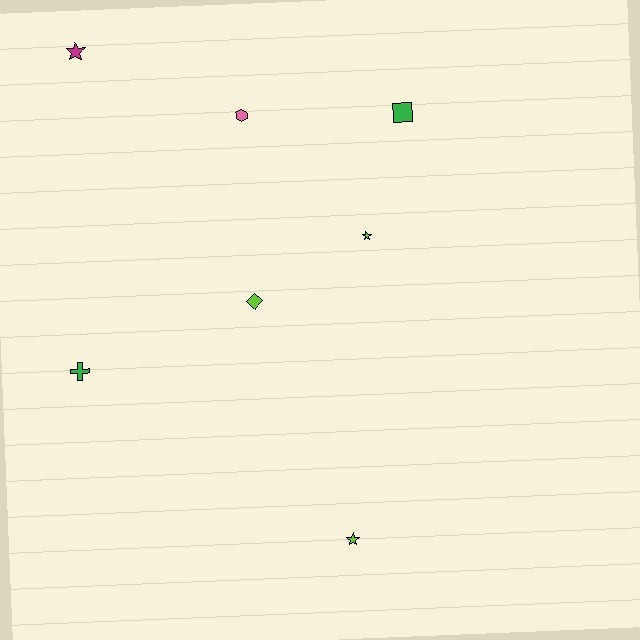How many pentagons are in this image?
There are no pentagons.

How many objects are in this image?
There are 7 objects.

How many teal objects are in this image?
There are no teal objects.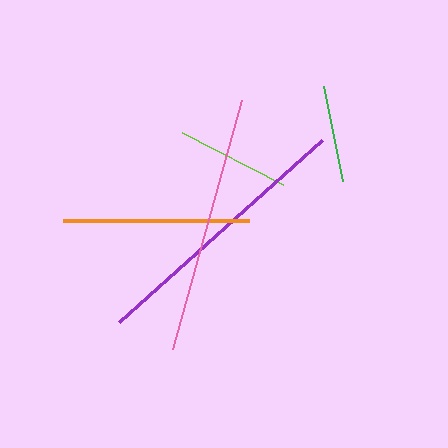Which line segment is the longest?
The purple line is the longest at approximately 274 pixels.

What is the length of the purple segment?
The purple segment is approximately 274 pixels long.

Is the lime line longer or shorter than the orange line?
The orange line is longer than the lime line.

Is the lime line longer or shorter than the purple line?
The purple line is longer than the lime line.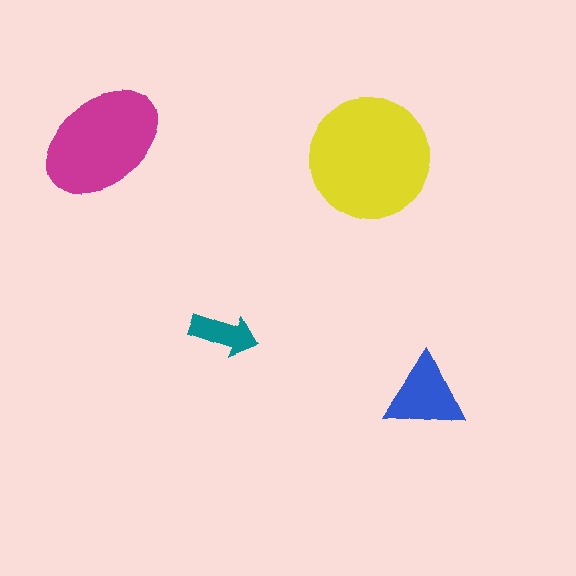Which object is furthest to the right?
The blue triangle is rightmost.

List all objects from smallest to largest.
The teal arrow, the blue triangle, the magenta ellipse, the yellow circle.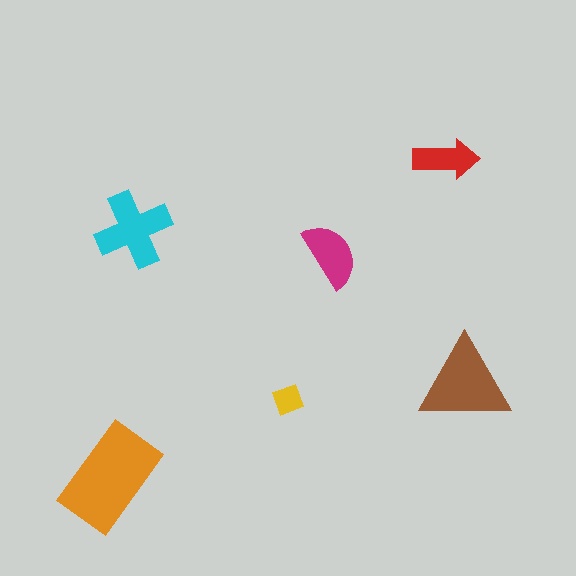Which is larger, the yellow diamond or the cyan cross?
The cyan cross.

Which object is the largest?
The orange rectangle.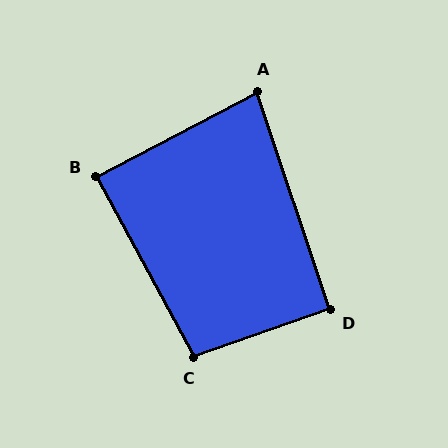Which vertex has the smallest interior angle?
A, at approximately 81 degrees.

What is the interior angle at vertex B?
Approximately 89 degrees (approximately right).